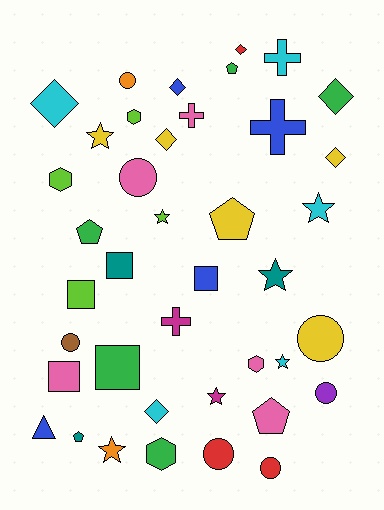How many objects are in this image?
There are 40 objects.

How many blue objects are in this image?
There are 4 blue objects.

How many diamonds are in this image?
There are 7 diamonds.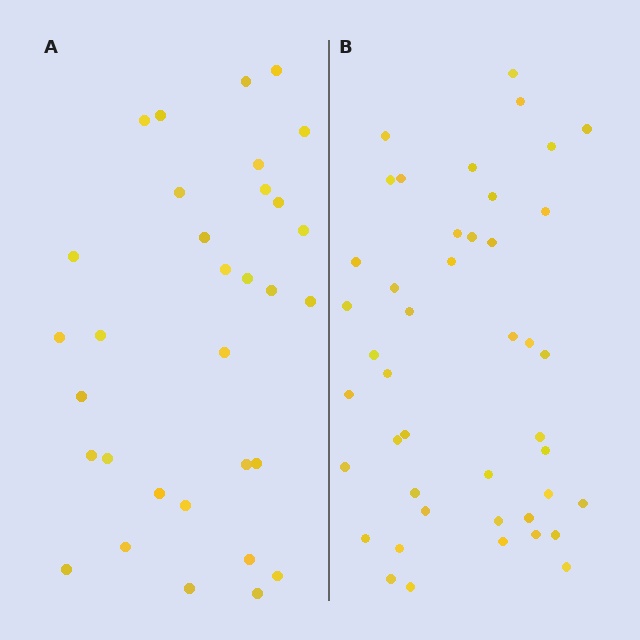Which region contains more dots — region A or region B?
Region B (the right region) has more dots.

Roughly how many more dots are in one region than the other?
Region B has roughly 12 or so more dots than region A.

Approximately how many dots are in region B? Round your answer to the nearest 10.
About 40 dots. (The exact count is 44, which rounds to 40.)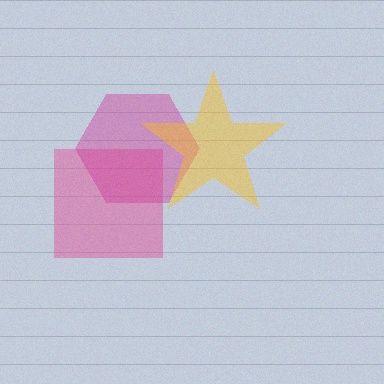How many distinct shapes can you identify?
There are 3 distinct shapes: a pink square, a magenta hexagon, a yellow star.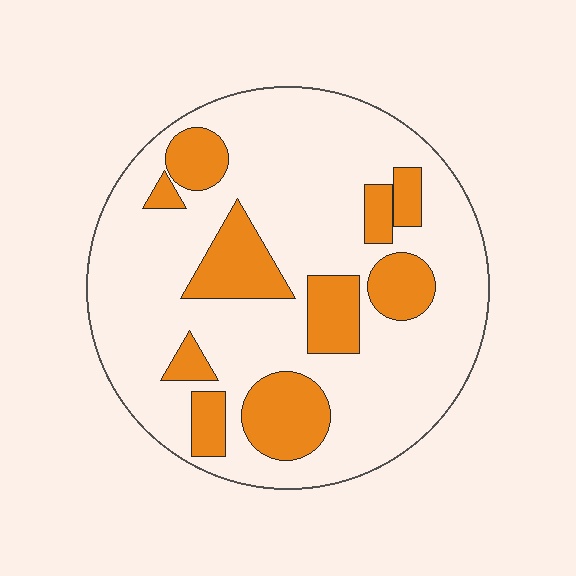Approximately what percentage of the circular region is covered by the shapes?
Approximately 25%.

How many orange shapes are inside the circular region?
10.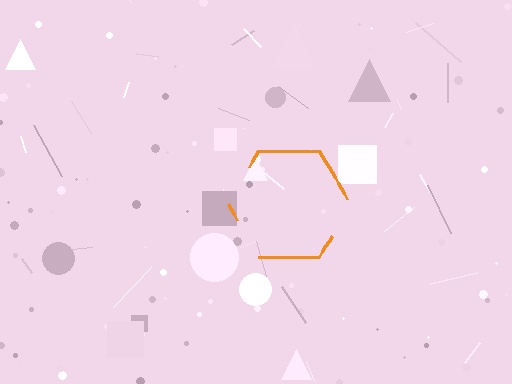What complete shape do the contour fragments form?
The contour fragments form a hexagon.